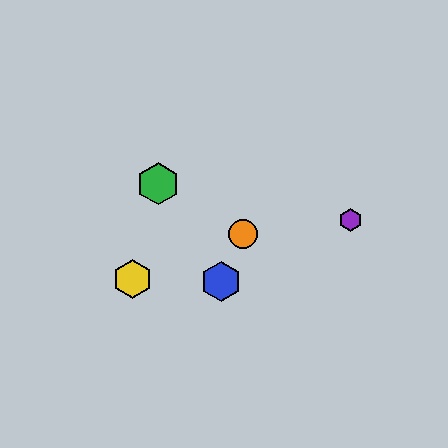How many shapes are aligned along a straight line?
3 shapes (the red hexagon, the blue hexagon, the green hexagon) are aligned along a straight line.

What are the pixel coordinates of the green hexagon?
The green hexagon is at (158, 184).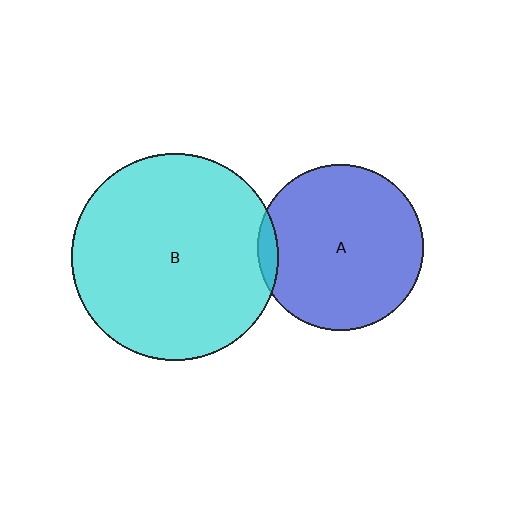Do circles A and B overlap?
Yes.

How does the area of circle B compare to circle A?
Approximately 1.6 times.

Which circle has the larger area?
Circle B (cyan).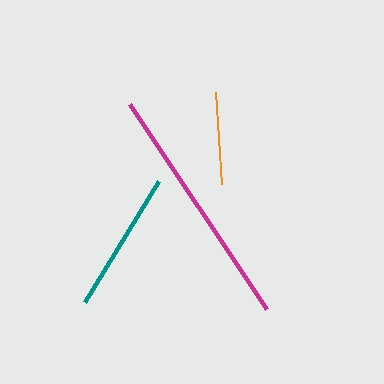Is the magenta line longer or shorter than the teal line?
The magenta line is longer than the teal line.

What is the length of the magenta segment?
The magenta segment is approximately 246 pixels long.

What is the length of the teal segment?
The teal segment is approximately 142 pixels long.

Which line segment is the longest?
The magenta line is the longest at approximately 246 pixels.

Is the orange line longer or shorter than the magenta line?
The magenta line is longer than the orange line.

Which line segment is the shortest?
The orange line is the shortest at approximately 92 pixels.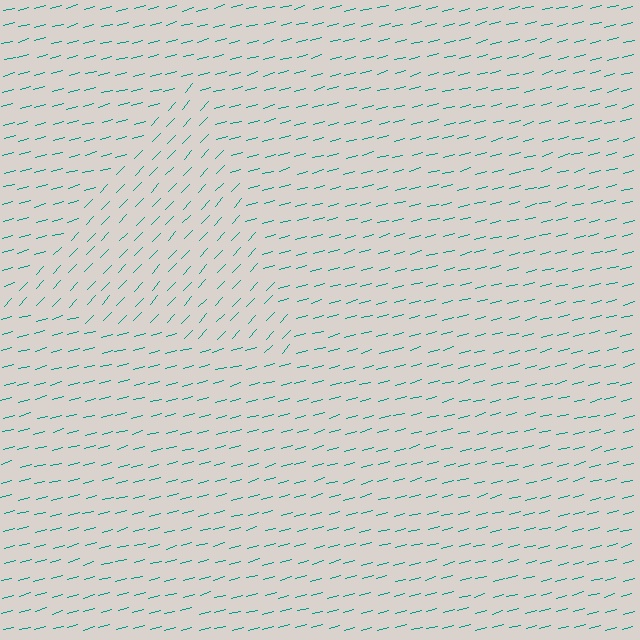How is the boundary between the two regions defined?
The boundary is defined purely by a change in line orientation (approximately 31 degrees difference). All lines are the same color and thickness.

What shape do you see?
I see a triangle.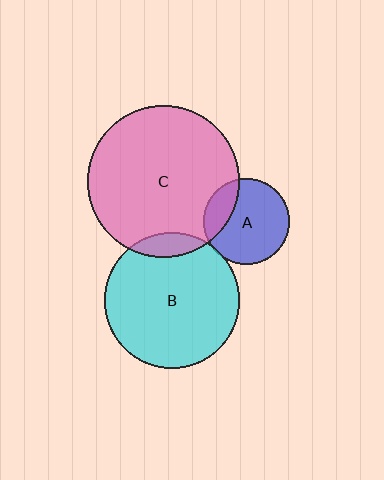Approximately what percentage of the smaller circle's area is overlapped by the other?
Approximately 20%.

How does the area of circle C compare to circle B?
Approximately 1.3 times.